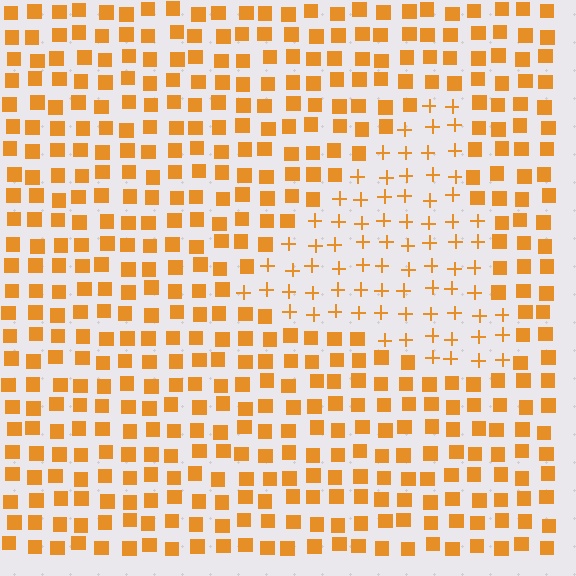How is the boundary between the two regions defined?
The boundary is defined by a change in element shape: plus signs inside vs. squares outside. All elements share the same color and spacing.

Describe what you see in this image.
The image is filled with small orange elements arranged in a uniform grid. A triangle-shaped region contains plus signs, while the surrounding area contains squares. The boundary is defined purely by the change in element shape.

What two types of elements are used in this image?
The image uses plus signs inside the triangle region and squares outside it.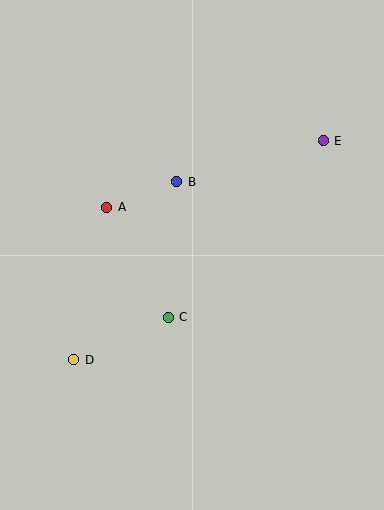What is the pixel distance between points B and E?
The distance between B and E is 152 pixels.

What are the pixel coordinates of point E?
Point E is at (323, 141).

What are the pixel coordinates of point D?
Point D is at (74, 360).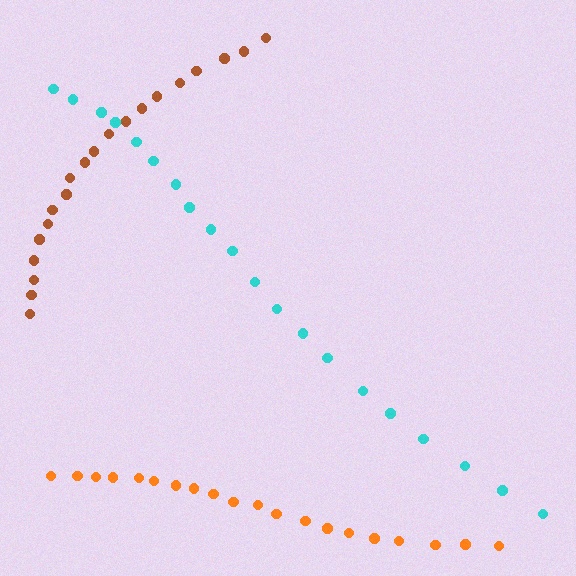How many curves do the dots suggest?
There are 3 distinct paths.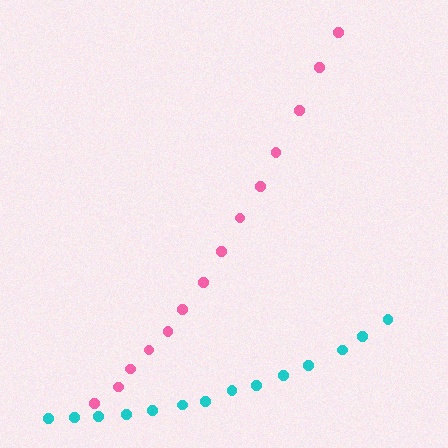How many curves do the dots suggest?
There are 2 distinct paths.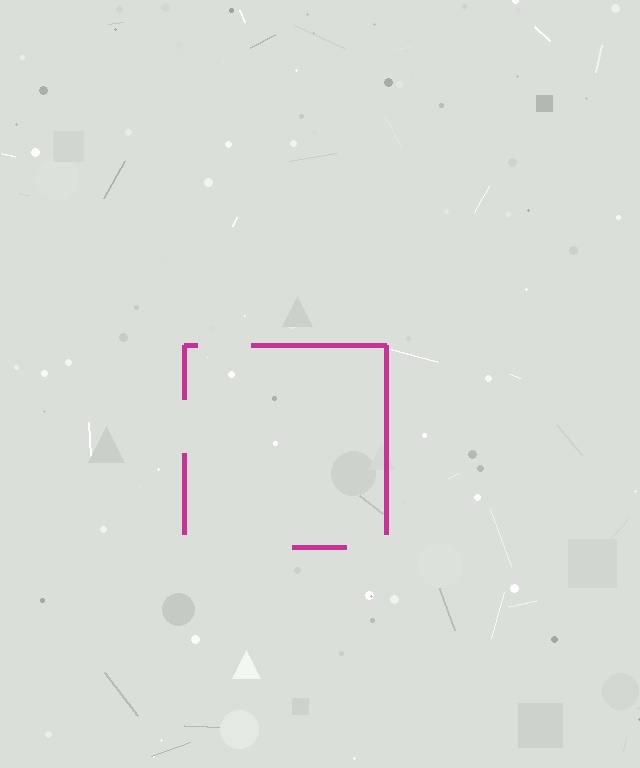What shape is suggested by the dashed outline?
The dashed outline suggests a square.